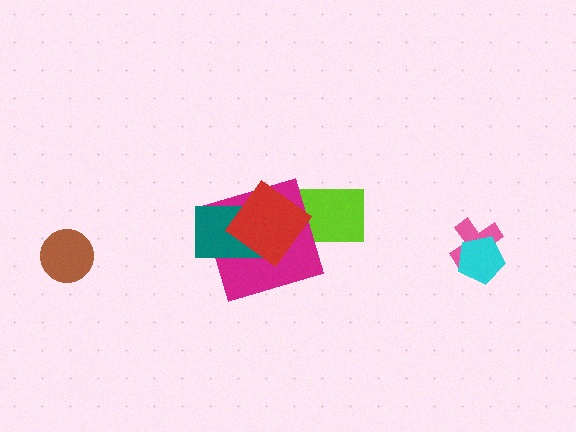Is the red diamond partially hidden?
No, no other shape covers it.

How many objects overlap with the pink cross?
1 object overlaps with the pink cross.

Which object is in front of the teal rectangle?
The red diamond is in front of the teal rectangle.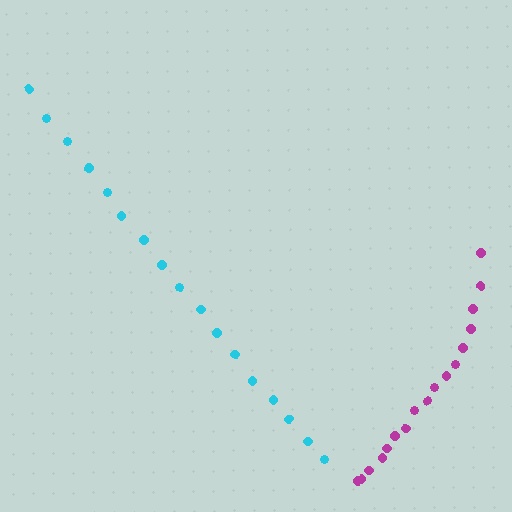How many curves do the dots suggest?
There are 2 distinct paths.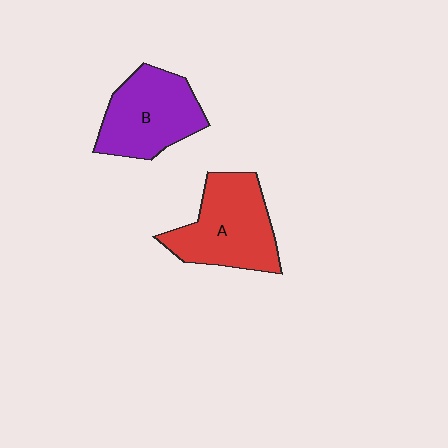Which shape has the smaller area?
Shape B (purple).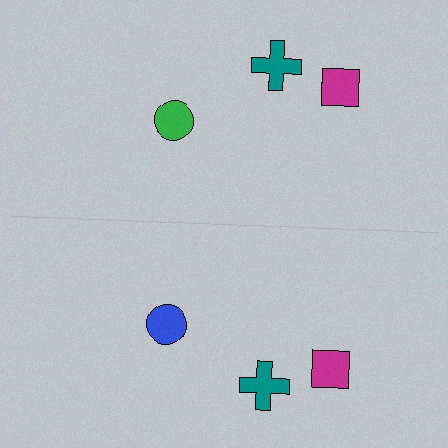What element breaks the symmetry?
The blue circle on the bottom side breaks the symmetry — its mirror counterpart is green.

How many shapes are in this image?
There are 6 shapes in this image.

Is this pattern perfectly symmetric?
No, the pattern is not perfectly symmetric. The blue circle on the bottom side breaks the symmetry — its mirror counterpart is green.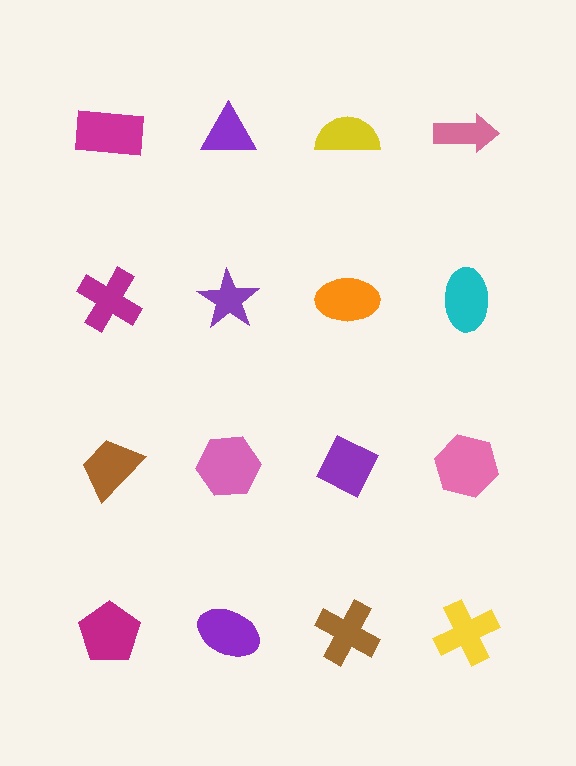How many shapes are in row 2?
4 shapes.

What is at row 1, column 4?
A pink arrow.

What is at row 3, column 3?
A purple diamond.